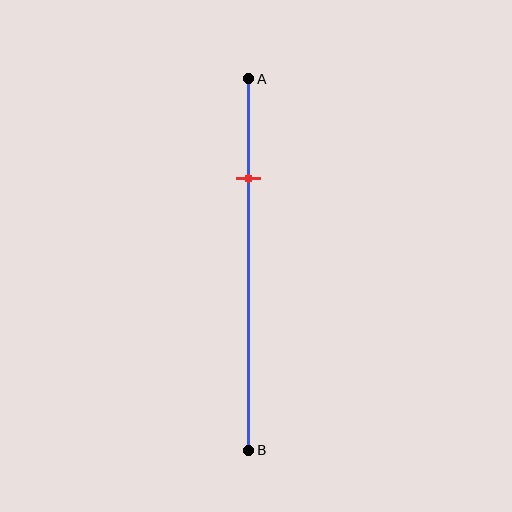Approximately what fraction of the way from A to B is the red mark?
The red mark is approximately 25% of the way from A to B.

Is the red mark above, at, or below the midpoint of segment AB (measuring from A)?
The red mark is above the midpoint of segment AB.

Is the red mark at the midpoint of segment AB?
No, the mark is at about 25% from A, not at the 50% midpoint.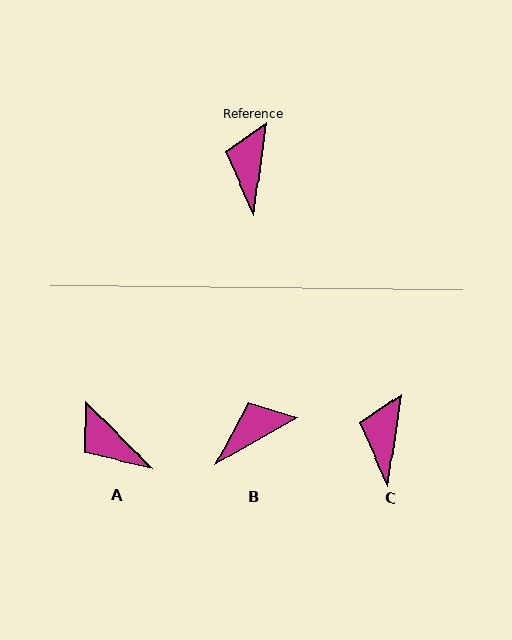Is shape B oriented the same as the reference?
No, it is off by about 53 degrees.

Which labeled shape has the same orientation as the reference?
C.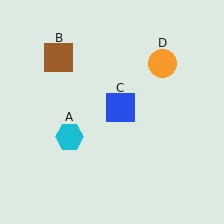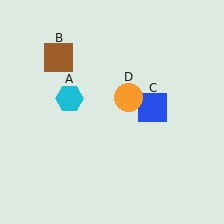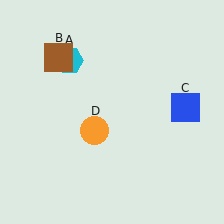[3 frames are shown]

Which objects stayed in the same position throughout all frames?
Brown square (object B) remained stationary.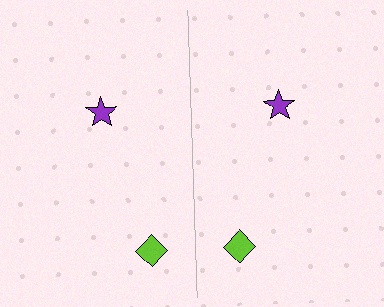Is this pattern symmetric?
Yes, this pattern has bilateral (reflection) symmetry.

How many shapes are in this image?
There are 4 shapes in this image.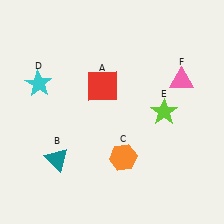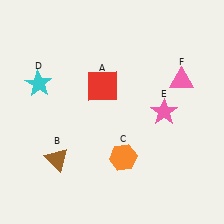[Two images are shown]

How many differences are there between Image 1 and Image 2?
There are 2 differences between the two images.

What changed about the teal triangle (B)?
In Image 1, B is teal. In Image 2, it changed to brown.